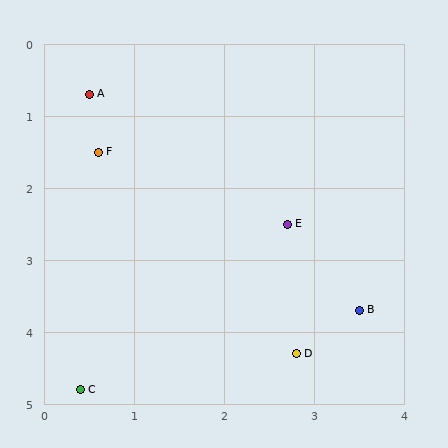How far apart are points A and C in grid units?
Points A and C are about 4.1 grid units apart.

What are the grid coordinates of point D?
Point D is at approximately (2.8, 4.3).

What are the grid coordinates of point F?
Point F is at approximately (0.6, 1.5).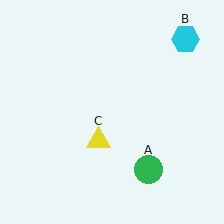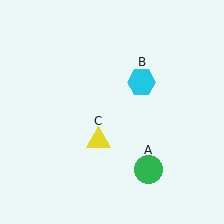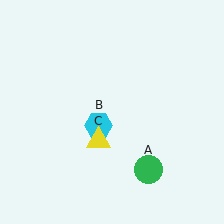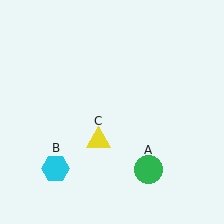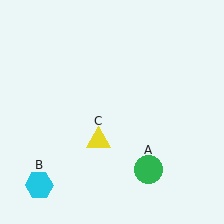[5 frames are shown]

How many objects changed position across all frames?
1 object changed position: cyan hexagon (object B).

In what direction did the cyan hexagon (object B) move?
The cyan hexagon (object B) moved down and to the left.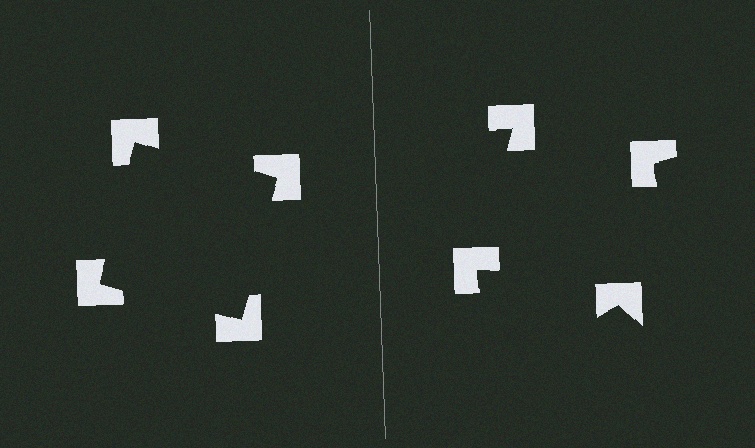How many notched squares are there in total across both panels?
8 — 4 on each side.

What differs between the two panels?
The notched squares are positioned identically on both sides; only the wedge orientations differ. On the left they align to a square; on the right they are misaligned.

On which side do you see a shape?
An illusory square appears on the left side. On the right side the wedge cuts are rotated, so no coherent shape forms.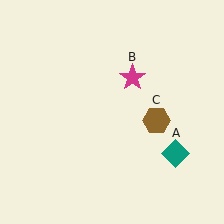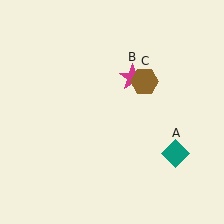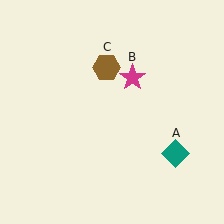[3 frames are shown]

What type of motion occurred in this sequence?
The brown hexagon (object C) rotated counterclockwise around the center of the scene.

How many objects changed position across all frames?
1 object changed position: brown hexagon (object C).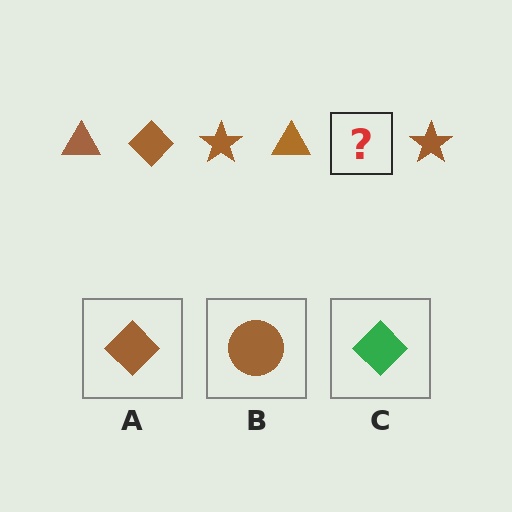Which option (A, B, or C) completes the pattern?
A.